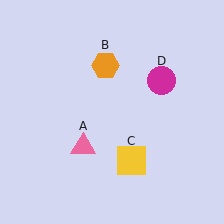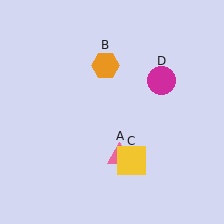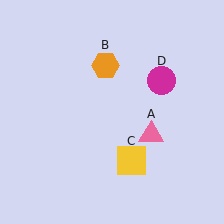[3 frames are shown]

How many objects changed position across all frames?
1 object changed position: pink triangle (object A).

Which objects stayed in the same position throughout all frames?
Orange hexagon (object B) and yellow square (object C) and magenta circle (object D) remained stationary.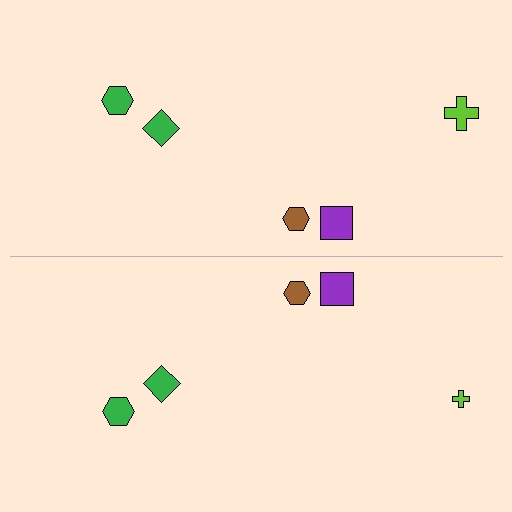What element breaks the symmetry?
The lime cross on the bottom side has a different size than its mirror counterpart.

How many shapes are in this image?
There are 10 shapes in this image.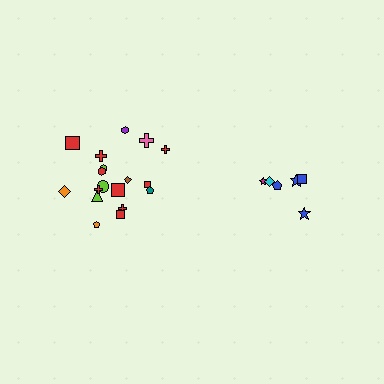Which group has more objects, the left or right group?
The left group.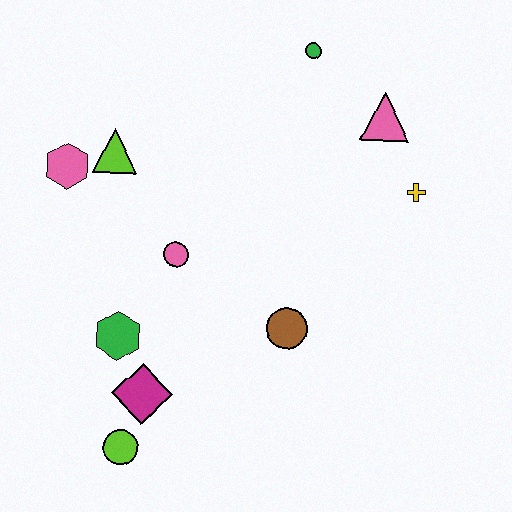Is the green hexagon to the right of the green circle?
No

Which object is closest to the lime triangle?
The pink hexagon is closest to the lime triangle.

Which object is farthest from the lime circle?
The green circle is farthest from the lime circle.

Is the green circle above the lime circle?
Yes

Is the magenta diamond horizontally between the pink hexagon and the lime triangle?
No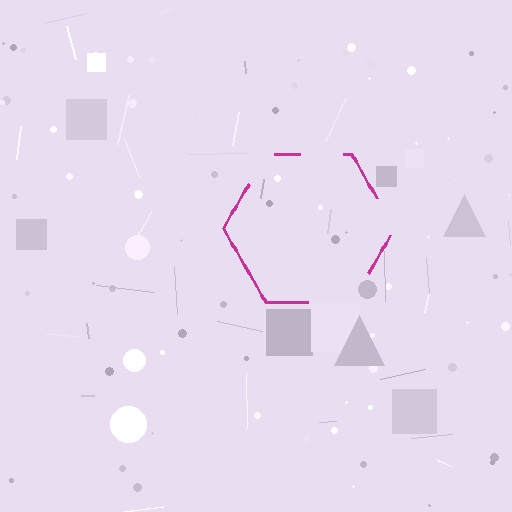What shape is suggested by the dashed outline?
The dashed outline suggests a hexagon.